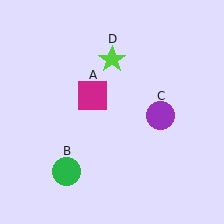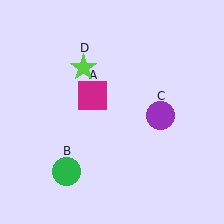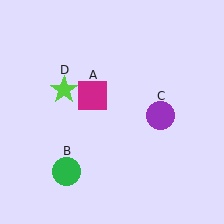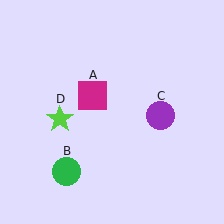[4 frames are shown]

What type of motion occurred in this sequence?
The lime star (object D) rotated counterclockwise around the center of the scene.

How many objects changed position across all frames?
1 object changed position: lime star (object D).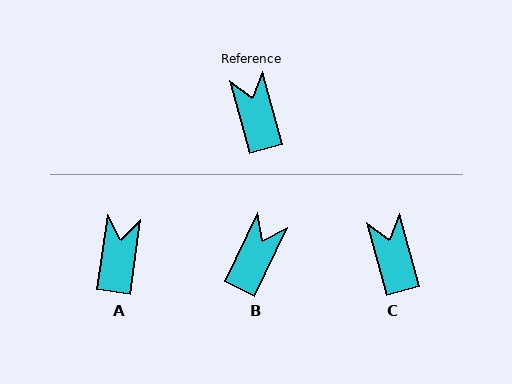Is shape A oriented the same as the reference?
No, it is off by about 23 degrees.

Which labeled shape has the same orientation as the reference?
C.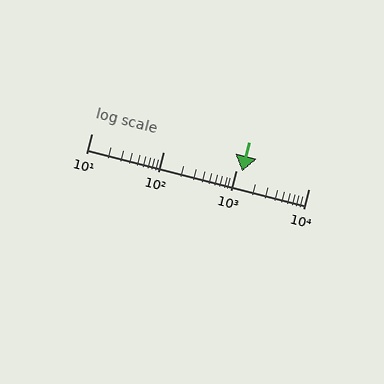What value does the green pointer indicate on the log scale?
The pointer indicates approximately 1200.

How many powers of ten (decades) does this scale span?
The scale spans 3 decades, from 10 to 10000.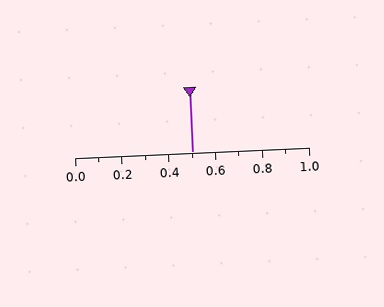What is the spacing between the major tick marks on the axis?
The major ticks are spaced 0.2 apart.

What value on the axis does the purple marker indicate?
The marker indicates approximately 0.5.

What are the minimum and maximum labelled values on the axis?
The axis runs from 0.0 to 1.0.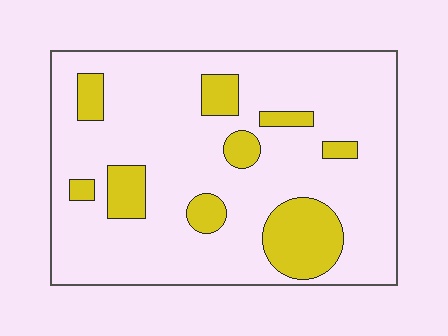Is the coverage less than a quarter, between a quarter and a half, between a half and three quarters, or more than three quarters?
Less than a quarter.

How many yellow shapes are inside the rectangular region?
9.